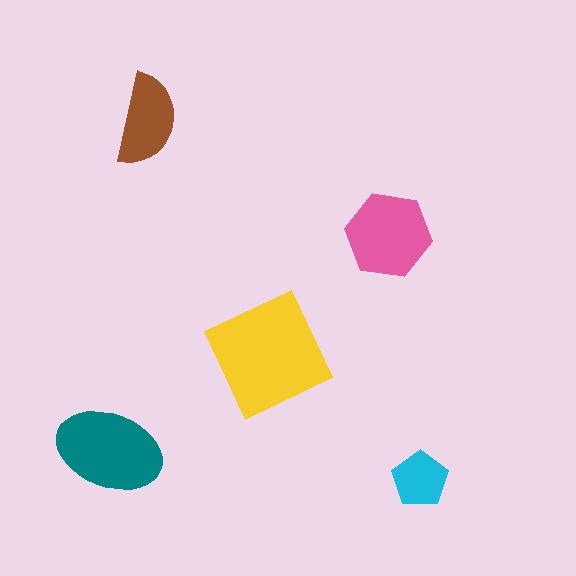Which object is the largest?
The yellow square.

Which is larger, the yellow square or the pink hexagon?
The yellow square.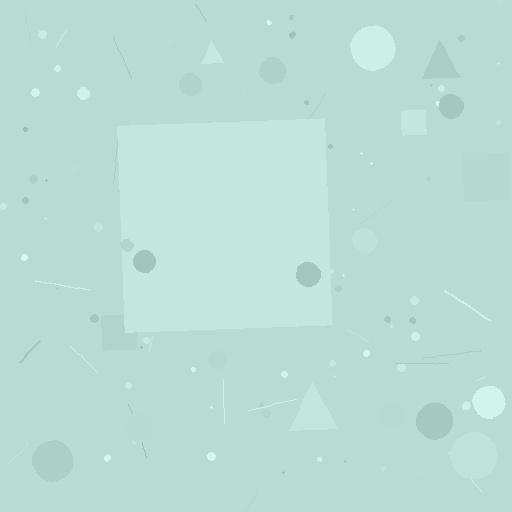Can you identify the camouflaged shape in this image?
The camouflaged shape is a square.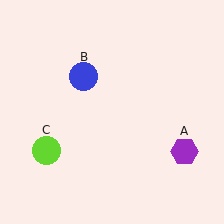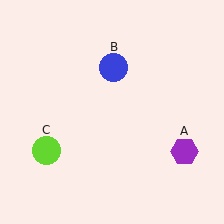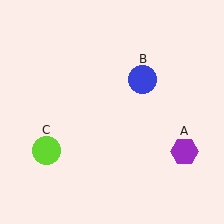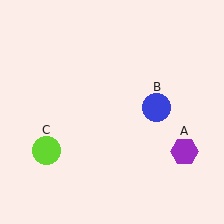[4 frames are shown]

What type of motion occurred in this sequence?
The blue circle (object B) rotated clockwise around the center of the scene.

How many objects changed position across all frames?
1 object changed position: blue circle (object B).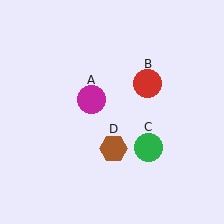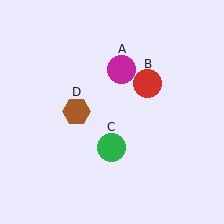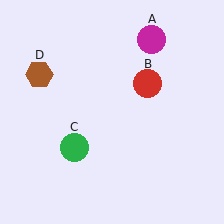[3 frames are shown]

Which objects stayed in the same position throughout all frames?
Red circle (object B) remained stationary.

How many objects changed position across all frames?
3 objects changed position: magenta circle (object A), green circle (object C), brown hexagon (object D).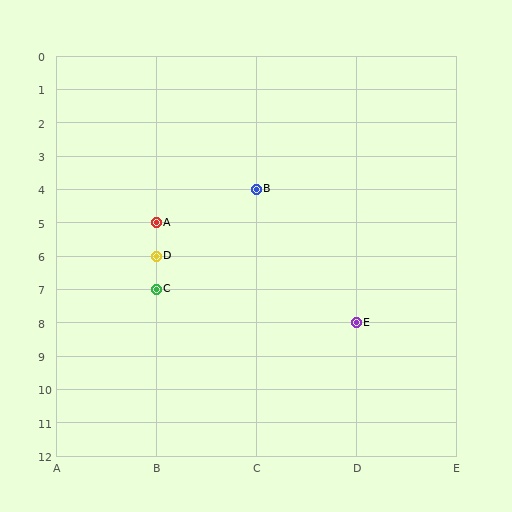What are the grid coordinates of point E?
Point E is at grid coordinates (D, 8).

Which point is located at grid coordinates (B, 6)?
Point D is at (B, 6).